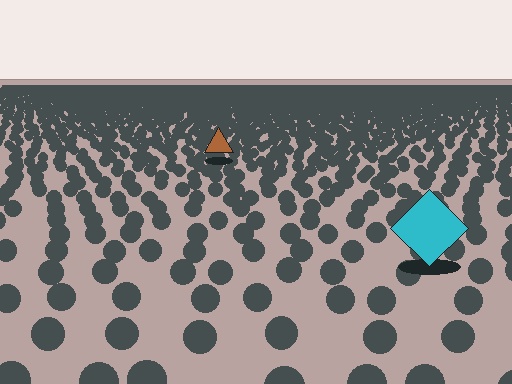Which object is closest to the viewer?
The cyan diamond is closest. The texture marks near it are larger and more spread out.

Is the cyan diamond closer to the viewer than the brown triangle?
Yes. The cyan diamond is closer — you can tell from the texture gradient: the ground texture is coarser near it.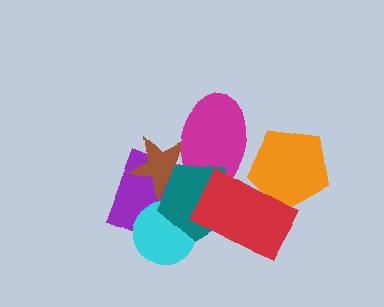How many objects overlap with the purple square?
3 objects overlap with the purple square.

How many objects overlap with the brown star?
3 objects overlap with the brown star.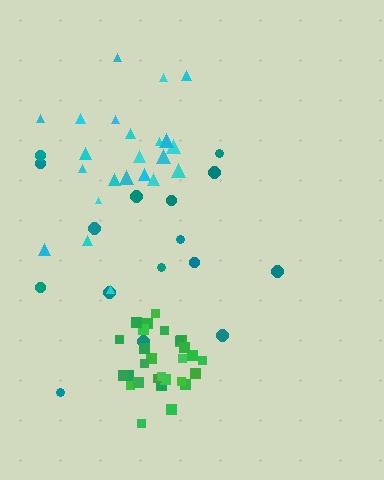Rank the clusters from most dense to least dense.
green, cyan, teal.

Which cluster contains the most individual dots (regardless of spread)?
Green (29).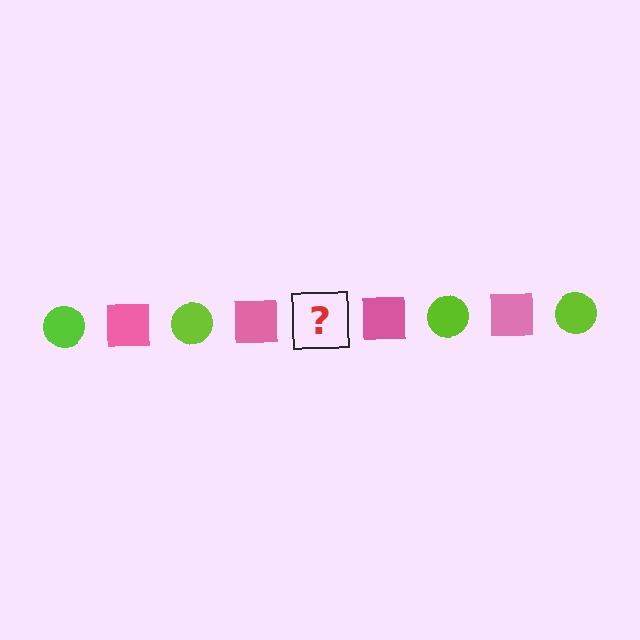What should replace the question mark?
The question mark should be replaced with a lime circle.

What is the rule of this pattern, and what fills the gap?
The rule is that the pattern alternates between lime circle and pink square. The gap should be filled with a lime circle.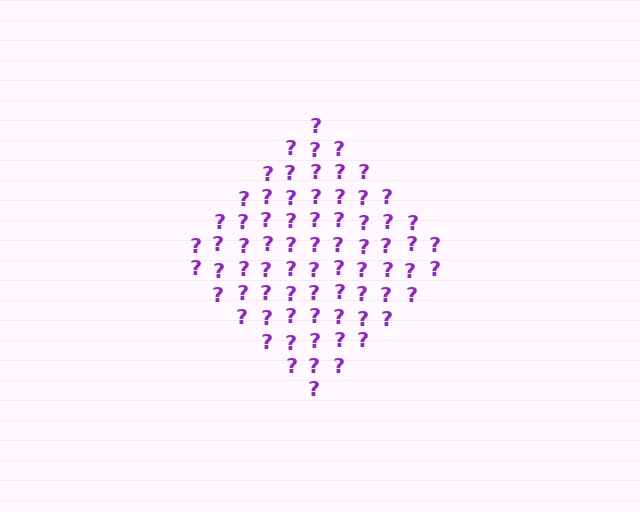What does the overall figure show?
The overall figure shows a diamond.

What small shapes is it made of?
It is made of small question marks.